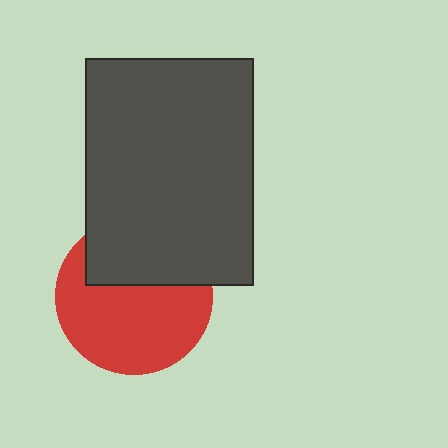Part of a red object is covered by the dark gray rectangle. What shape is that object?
It is a circle.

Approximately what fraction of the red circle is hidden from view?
Roughly 36% of the red circle is hidden behind the dark gray rectangle.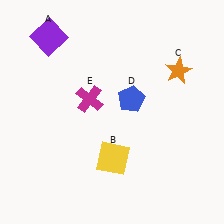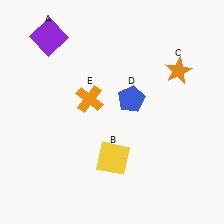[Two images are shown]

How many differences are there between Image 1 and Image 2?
There is 1 difference between the two images.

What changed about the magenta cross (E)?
In Image 1, E is magenta. In Image 2, it changed to orange.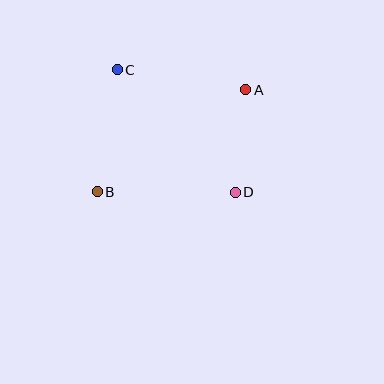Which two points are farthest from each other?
Points A and B are farthest from each other.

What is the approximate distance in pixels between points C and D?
The distance between C and D is approximately 170 pixels.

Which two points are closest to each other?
Points A and D are closest to each other.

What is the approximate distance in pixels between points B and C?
The distance between B and C is approximately 123 pixels.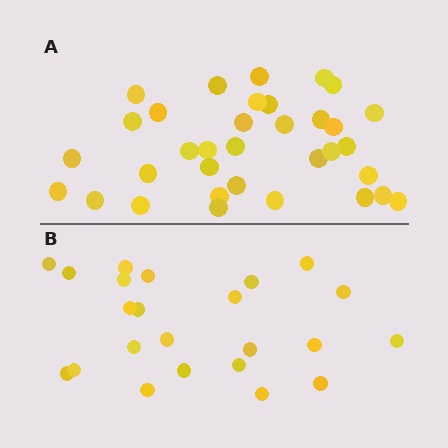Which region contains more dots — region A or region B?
Region A (the top region) has more dots.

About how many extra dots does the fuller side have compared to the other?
Region A has roughly 12 or so more dots than region B.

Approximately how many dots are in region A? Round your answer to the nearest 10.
About 30 dots. (The exact count is 34, which rounds to 30.)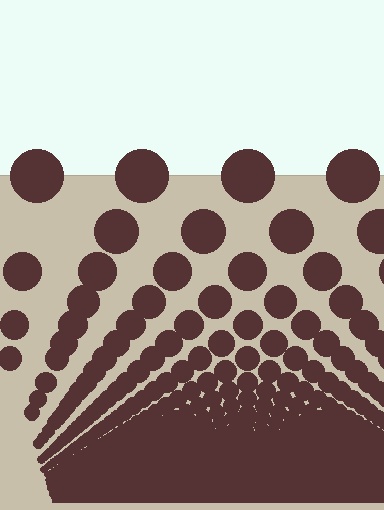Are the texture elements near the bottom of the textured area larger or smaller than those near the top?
Smaller. The gradient is inverted — elements near the bottom are smaller and denser.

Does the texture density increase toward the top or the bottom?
Density increases toward the bottom.